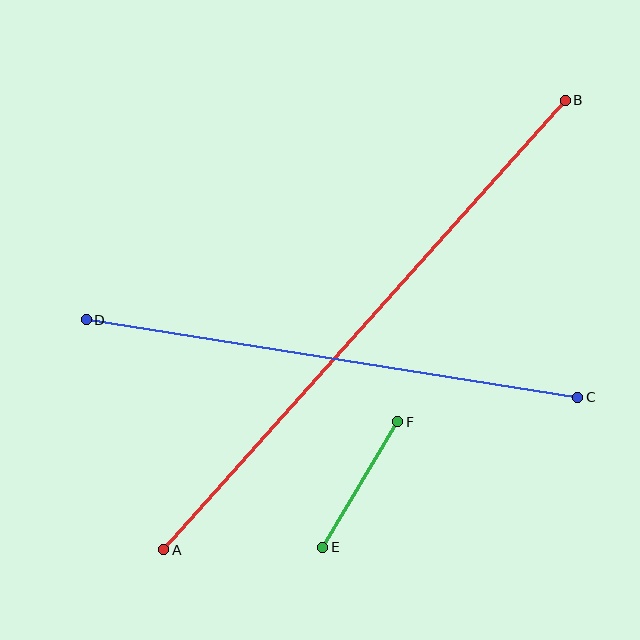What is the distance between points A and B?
The distance is approximately 603 pixels.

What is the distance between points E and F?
The distance is approximately 146 pixels.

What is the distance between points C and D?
The distance is approximately 498 pixels.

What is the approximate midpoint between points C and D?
The midpoint is at approximately (332, 358) pixels.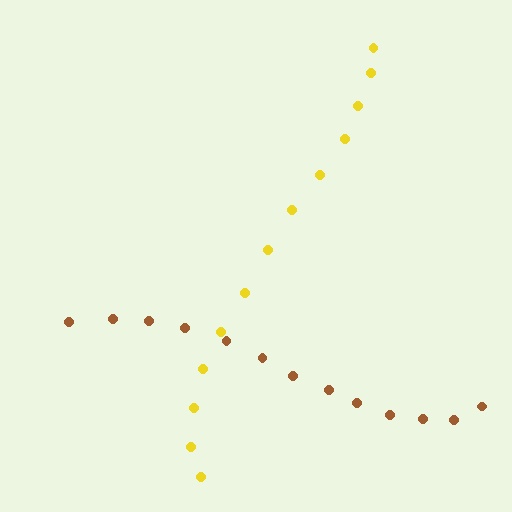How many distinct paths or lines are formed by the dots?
There are 2 distinct paths.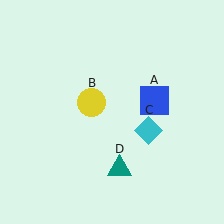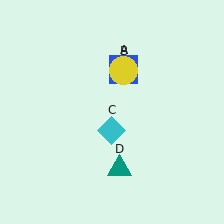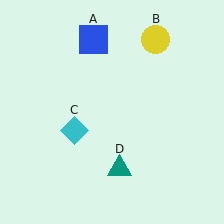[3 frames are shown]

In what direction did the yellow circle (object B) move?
The yellow circle (object B) moved up and to the right.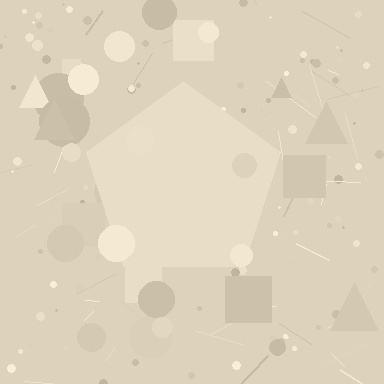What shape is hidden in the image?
A pentagon is hidden in the image.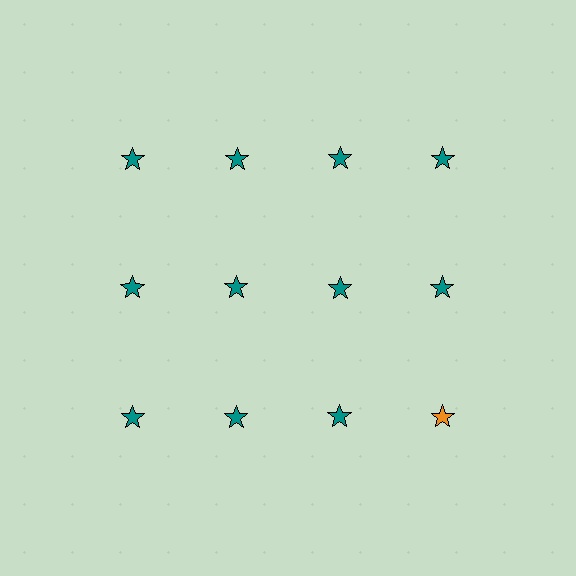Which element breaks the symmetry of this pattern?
The orange star in the third row, second from right column breaks the symmetry. All other shapes are teal stars.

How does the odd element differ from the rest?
It has a different color: orange instead of teal.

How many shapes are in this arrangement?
There are 12 shapes arranged in a grid pattern.